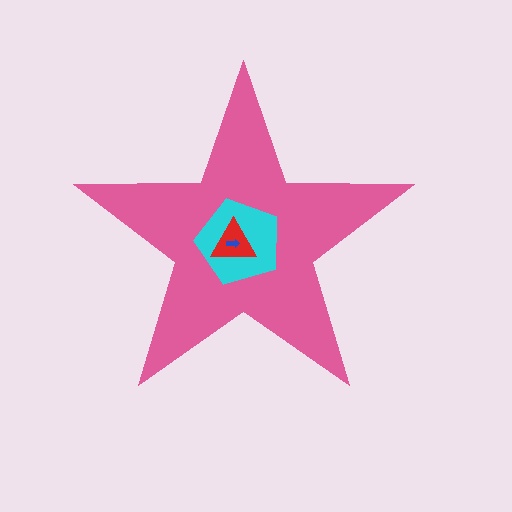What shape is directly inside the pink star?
The cyan pentagon.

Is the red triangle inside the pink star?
Yes.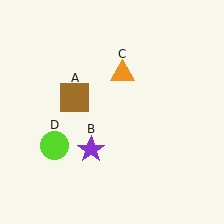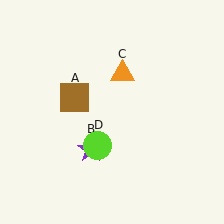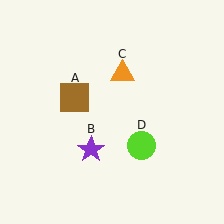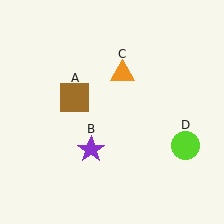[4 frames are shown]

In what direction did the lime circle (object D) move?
The lime circle (object D) moved right.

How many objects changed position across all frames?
1 object changed position: lime circle (object D).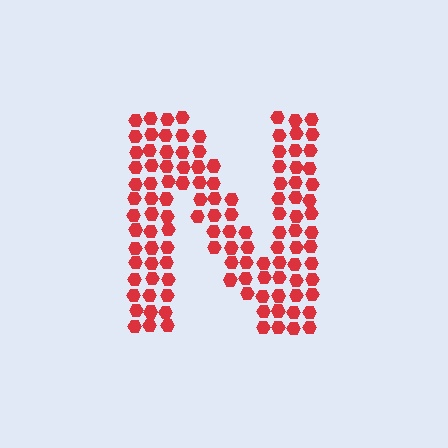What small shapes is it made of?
It is made of small hexagons.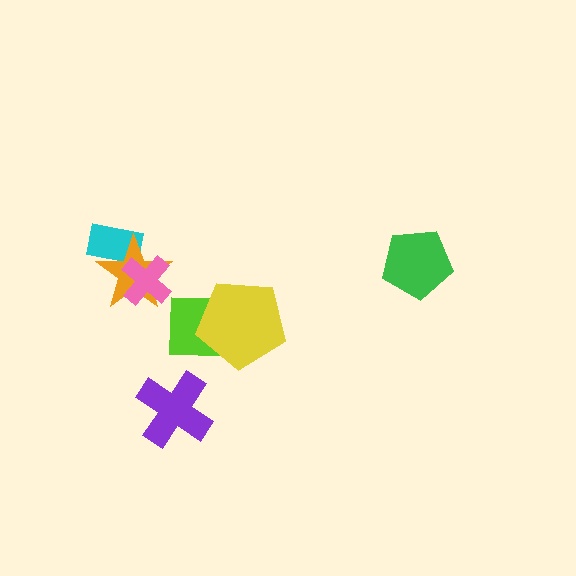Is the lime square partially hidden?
Yes, it is partially covered by another shape.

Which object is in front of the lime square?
The yellow pentagon is in front of the lime square.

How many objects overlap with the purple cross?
0 objects overlap with the purple cross.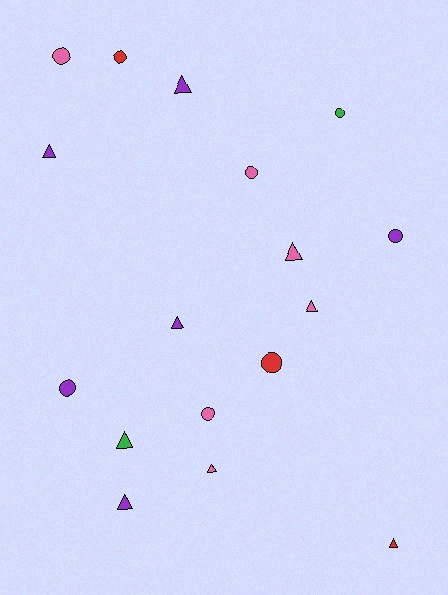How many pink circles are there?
There are 3 pink circles.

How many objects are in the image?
There are 17 objects.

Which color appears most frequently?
Purple, with 6 objects.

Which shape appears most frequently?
Triangle, with 9 objects.